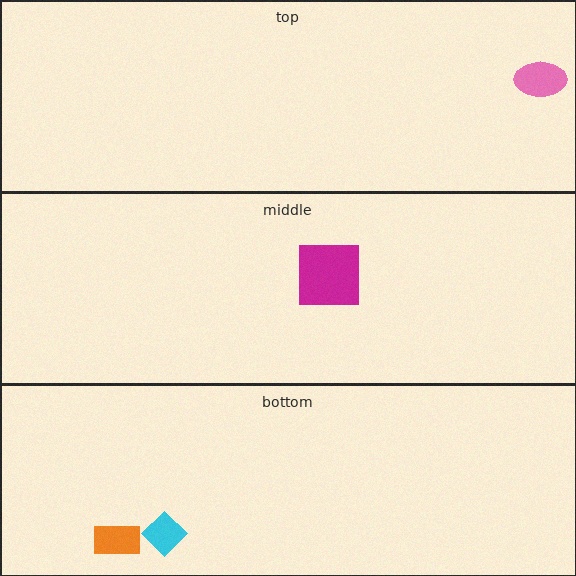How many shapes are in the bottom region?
2.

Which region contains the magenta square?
The middle region.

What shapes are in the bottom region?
The orange rectangle, the cyan diamond.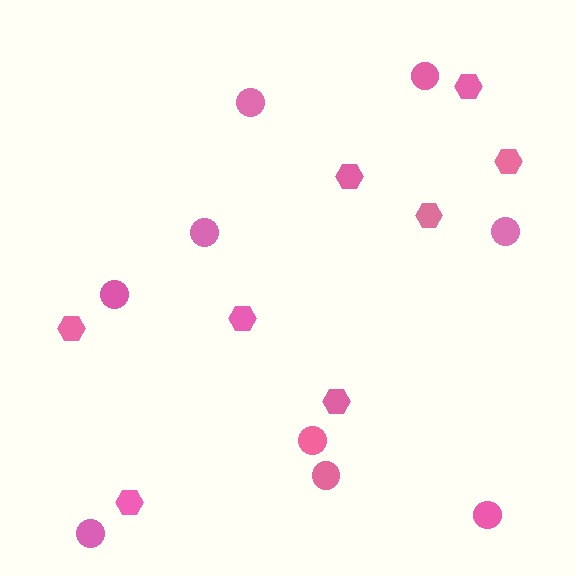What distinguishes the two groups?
There are 2 groups: one group of circles (9) and one group of hexagons (8).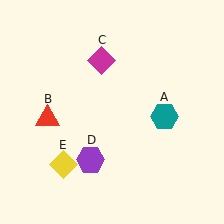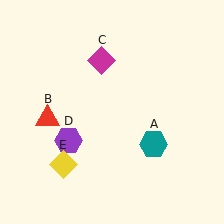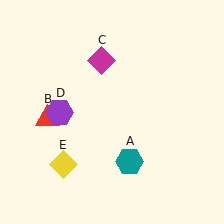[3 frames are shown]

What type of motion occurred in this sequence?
The teal hexagon (object A), purple hexagon (object D) rotated clockwise around the center of the scene.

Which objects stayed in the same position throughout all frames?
Red triangle (object B) and magenta diamond (object C) and yellow diamond (object E) remained stationary.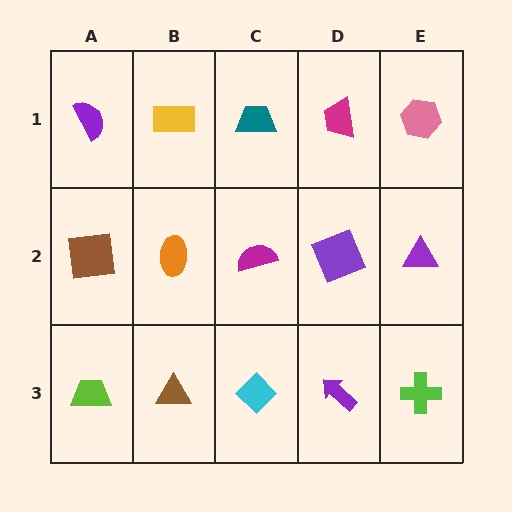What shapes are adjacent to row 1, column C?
A magenta semicircle (row 2, column C), a yellow rectangle (row 1, column B), a magenta trapezoid (row 1, column D).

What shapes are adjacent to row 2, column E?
A pink hexagon (row 1, column E), a lime cross (row 3, column E), a purple square (row 2, column D).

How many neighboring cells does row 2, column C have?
4.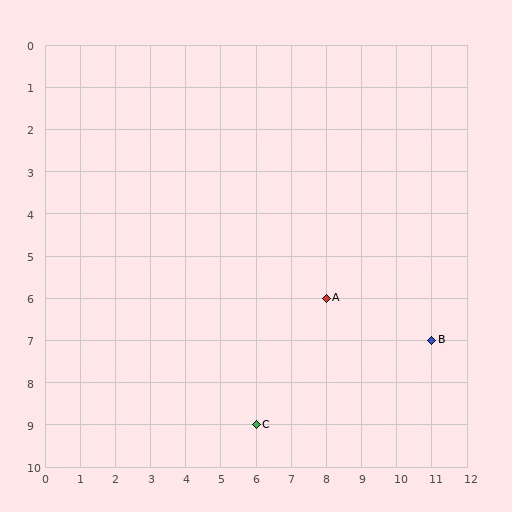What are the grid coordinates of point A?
Point A is at grid coordinates (8, 6).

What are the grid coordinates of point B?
Point B is at grid coordinates (11, 7).